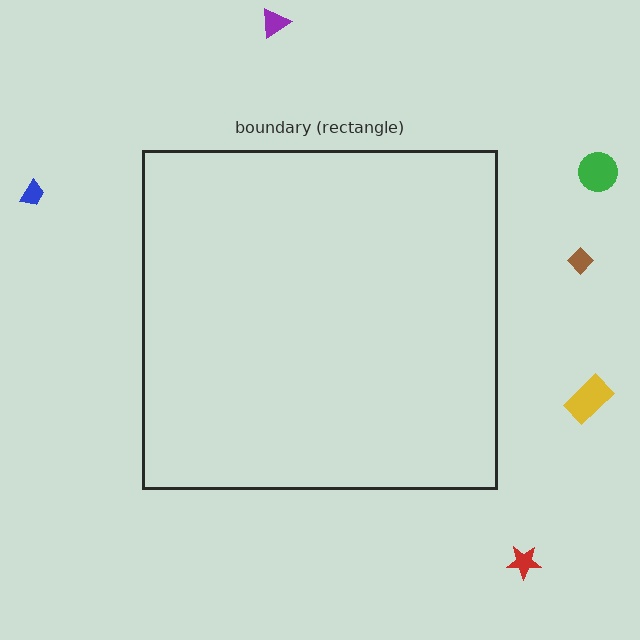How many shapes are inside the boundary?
0 inside, 6 outside.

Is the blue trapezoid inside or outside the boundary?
Outside.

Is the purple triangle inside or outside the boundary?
Outside.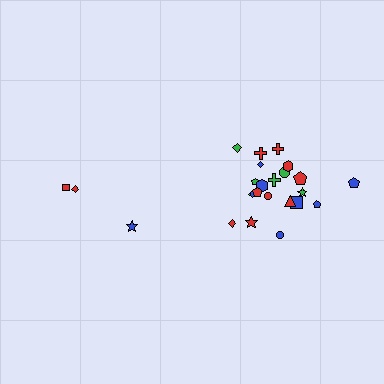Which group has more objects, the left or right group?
The right group.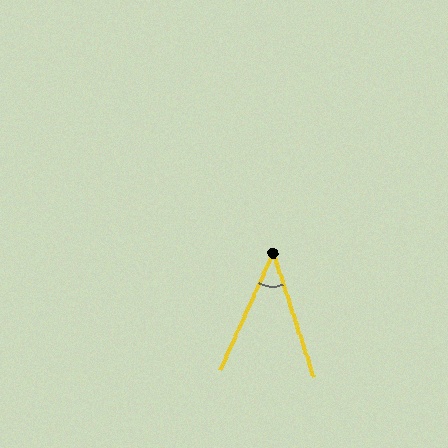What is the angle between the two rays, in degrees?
Approximately 42 degrees.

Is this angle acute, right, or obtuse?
It is acute.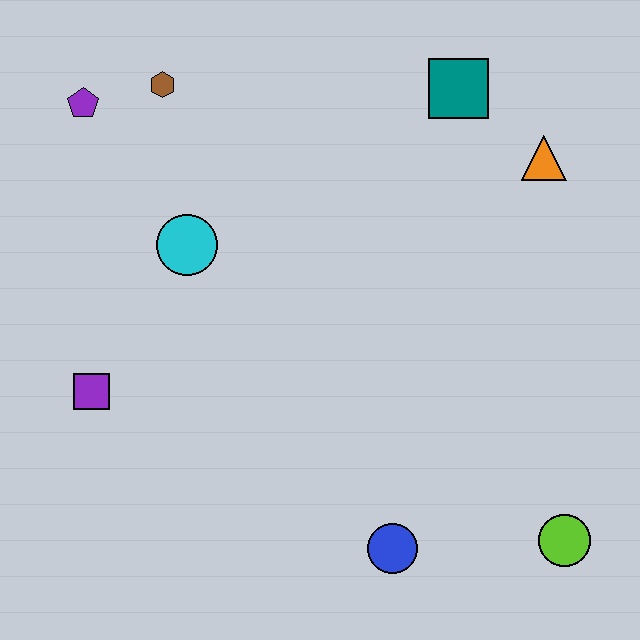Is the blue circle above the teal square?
No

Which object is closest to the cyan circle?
The brown hexagon is closest to the cyan circle.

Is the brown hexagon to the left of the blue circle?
Yes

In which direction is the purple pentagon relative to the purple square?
The purple pentagon is above the purple square.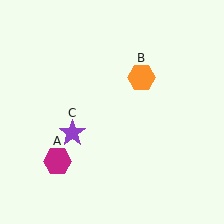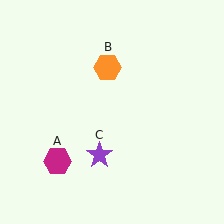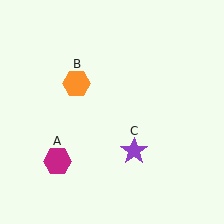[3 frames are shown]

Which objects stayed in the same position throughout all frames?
Magenta hexagon (object A) remained stationary.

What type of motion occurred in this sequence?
The orange hexagon (object B), purple star (object C) rotated counterclockwise around the center of the scene.